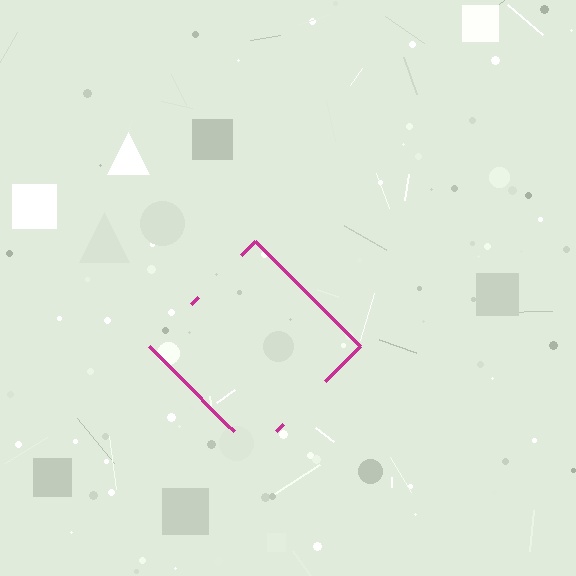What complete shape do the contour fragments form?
The contour fragments form a diamond.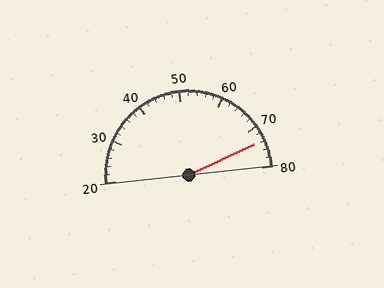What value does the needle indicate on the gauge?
The needle indicates approximately 74.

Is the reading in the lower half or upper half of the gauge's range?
The reading is in the upper half of the range (20 to 80).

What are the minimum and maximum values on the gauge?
The gauge ranges from 20 to 80.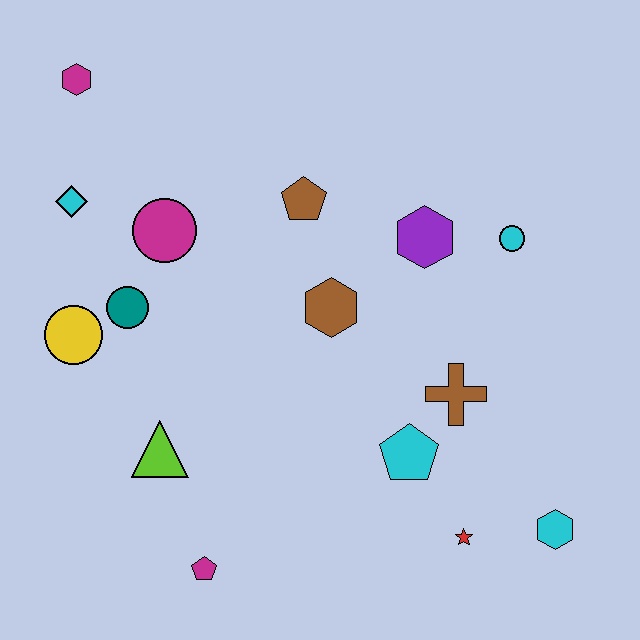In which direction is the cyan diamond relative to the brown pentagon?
The cyan diamond is to the left of the brown pentagon.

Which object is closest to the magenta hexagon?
The cyan diamond is closest to the magenta hexagon.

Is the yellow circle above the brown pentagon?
No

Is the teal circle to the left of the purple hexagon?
Yes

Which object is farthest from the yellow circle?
The cyan hexagon is farthest from the yellow circle.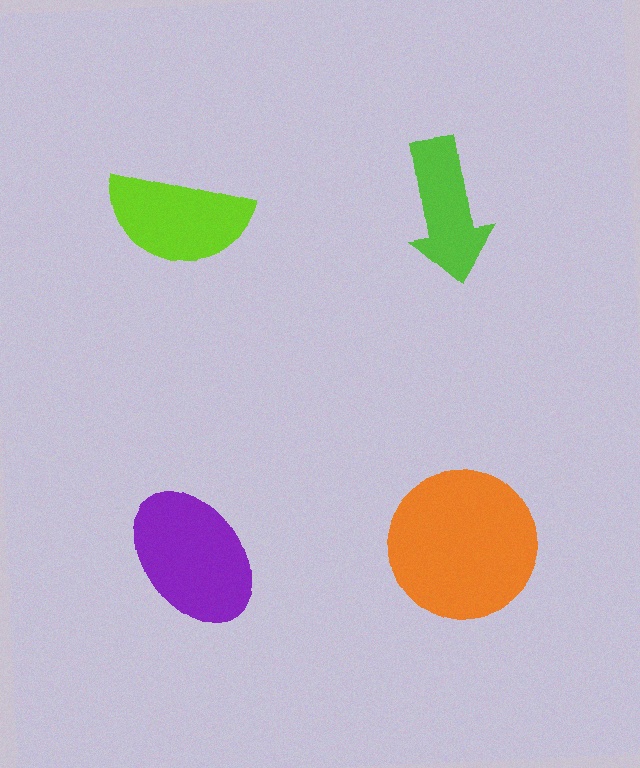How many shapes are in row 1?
2 shapes.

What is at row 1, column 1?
A lime semicircle.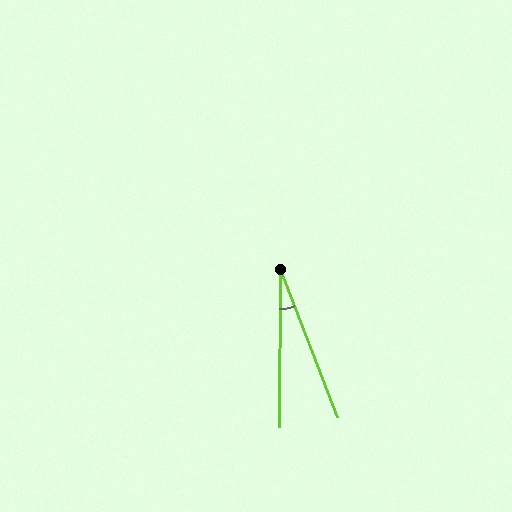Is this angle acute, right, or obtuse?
It is acute.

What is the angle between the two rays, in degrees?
Approximately 22 degrees.